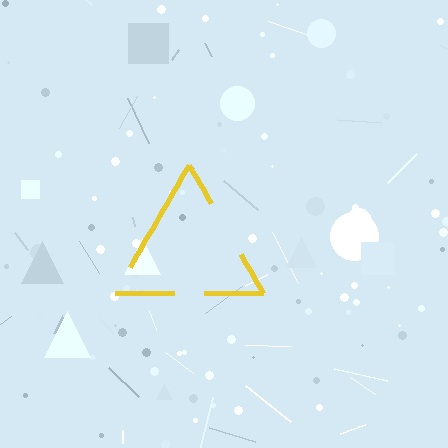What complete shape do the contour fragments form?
The contour fragments form a triangle.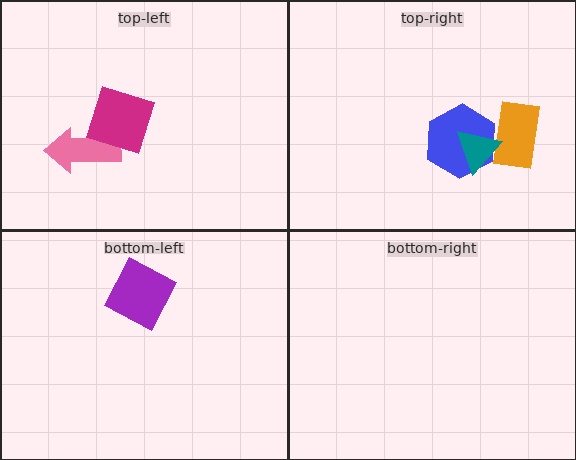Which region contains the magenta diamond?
The top-left region.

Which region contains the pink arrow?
The top-left region.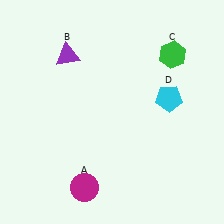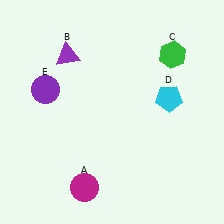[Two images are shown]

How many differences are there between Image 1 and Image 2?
There is 1 difference between the two images.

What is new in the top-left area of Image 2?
A purple circle (E) was added in the top-left area of Image 2.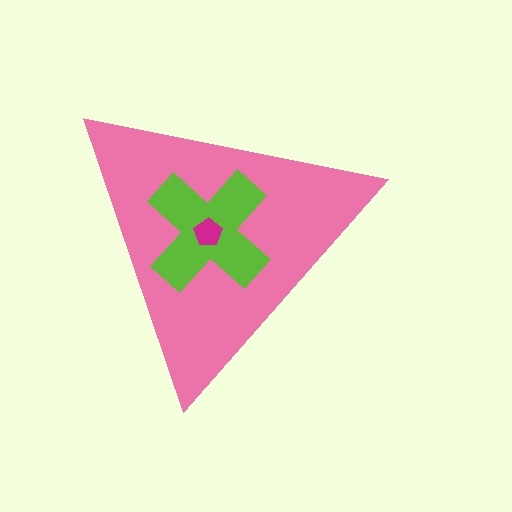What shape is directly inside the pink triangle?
The lime cross.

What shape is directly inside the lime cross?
The magenta pentagon.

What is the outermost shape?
The pink triangle.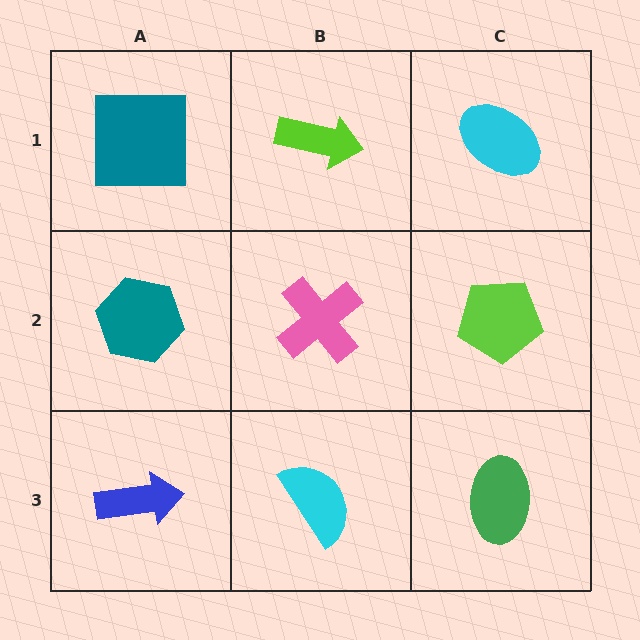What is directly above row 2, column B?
A lime arrow.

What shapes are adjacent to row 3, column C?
A lime pentagon (row 2, column C), a cyan semicircle (row 3, column B).